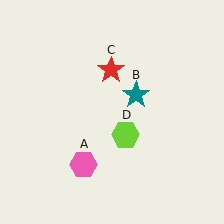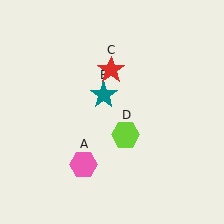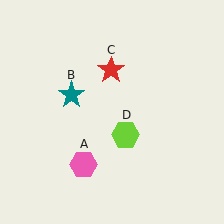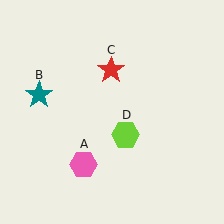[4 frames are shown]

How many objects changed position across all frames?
1 object changed position: teal star (object B).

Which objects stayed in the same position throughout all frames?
Pink hexagon (object A) and red star (object C) and lime hexagon (object D) remained stationary.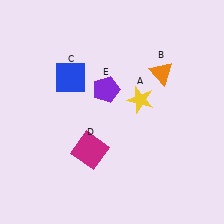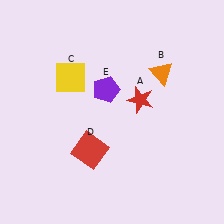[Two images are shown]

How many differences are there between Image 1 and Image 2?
There are 3 differences between the two images.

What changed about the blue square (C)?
In Image 1, C is blue. In Image 2, it changed to yellow.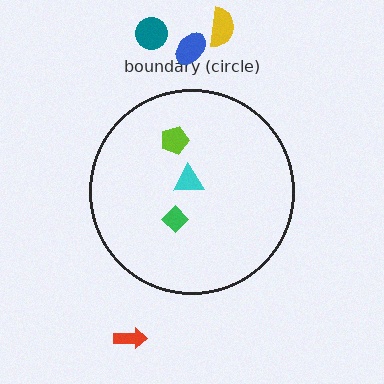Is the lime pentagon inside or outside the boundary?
Inside.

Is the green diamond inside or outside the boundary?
Inside.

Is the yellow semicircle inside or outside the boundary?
Outside.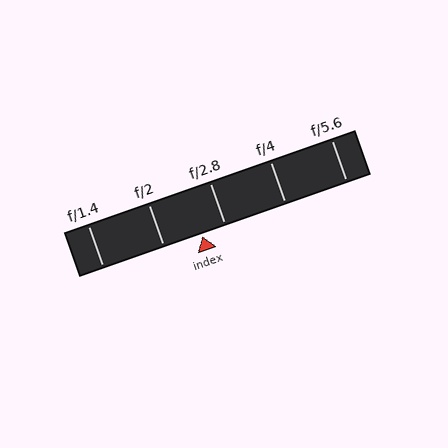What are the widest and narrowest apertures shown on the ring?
The widest aperture shown is f/1.4 and the narrowest is f/5.6.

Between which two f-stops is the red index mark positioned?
The index mark is between f/2 and f/2.8.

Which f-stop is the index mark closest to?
The index mark is closest to f/2.8.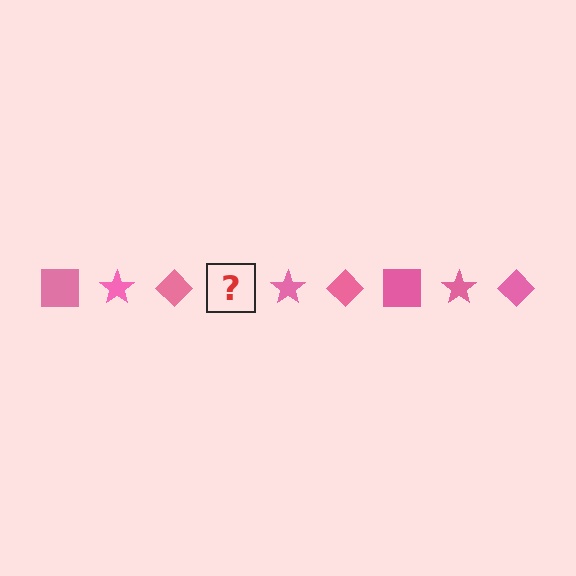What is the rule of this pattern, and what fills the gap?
The rule is that the pattern cycles through square, star, diamond shapes in pink. The gap should be filled with a pink square.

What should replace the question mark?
The question mark should be replaced with a pink square.